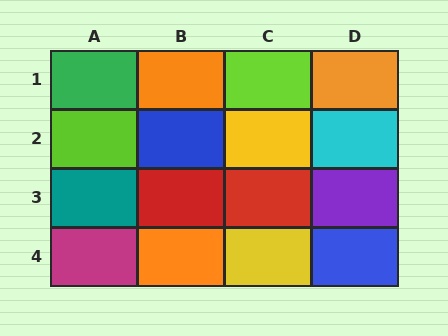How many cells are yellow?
2 cells are yellow.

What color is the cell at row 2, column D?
Cyan.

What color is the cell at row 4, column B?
Orange.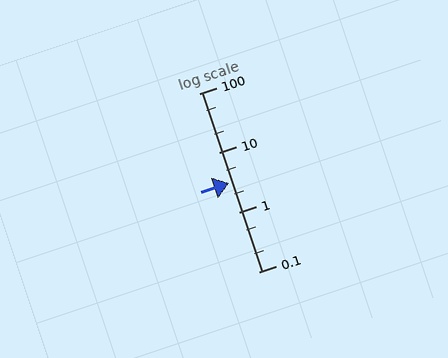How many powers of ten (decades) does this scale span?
The scale spans 3 decades, from 0.1 to 100.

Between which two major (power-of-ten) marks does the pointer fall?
The pointer is between 1 and 10.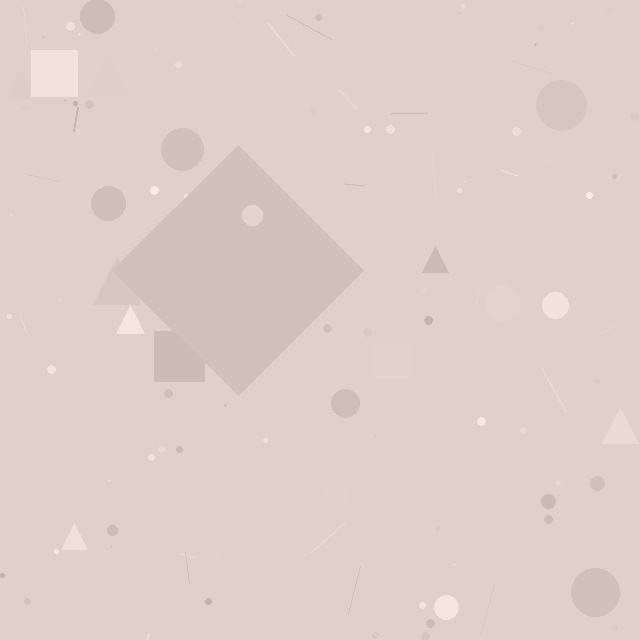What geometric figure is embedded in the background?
A diamond is embedded in the background.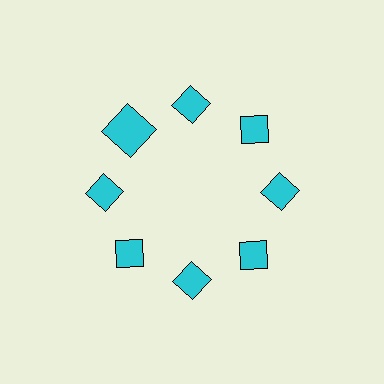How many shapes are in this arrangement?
There are 8 shapes arranged in a ring pattern.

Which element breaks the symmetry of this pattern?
The cyan square at roughly the 10 o'clock position breaks the symmetry. All other shapes are cyan diamonds.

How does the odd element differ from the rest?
It has a different shape: square instead of diamond.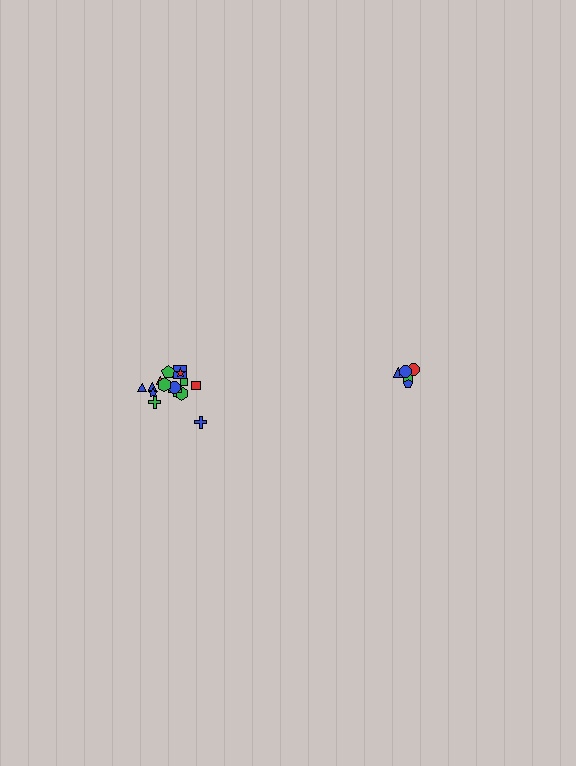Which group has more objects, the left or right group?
The left group.